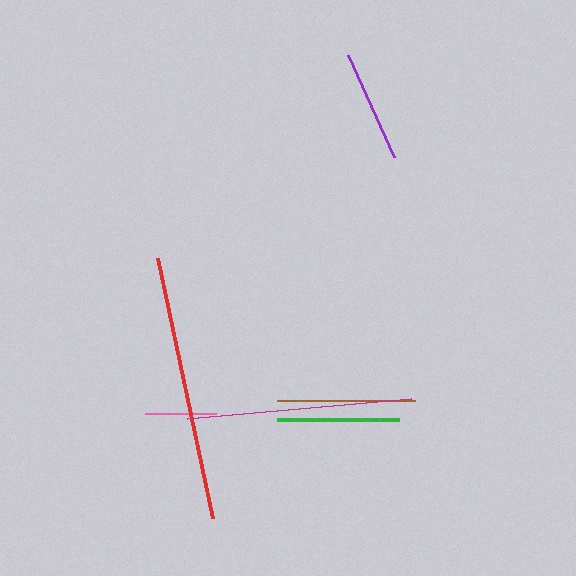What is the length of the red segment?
The red segment is approximately 265 pixels long.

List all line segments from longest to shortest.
From longest to shortest: red, magenta, brown, green, purple, pink.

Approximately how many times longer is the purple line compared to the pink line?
The purple line is approximately 1.6 times the length of the pink line.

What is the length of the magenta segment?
The magenta segment is approximately 225 pixels long.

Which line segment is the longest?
The red line is the longest at approximately 265 pixels.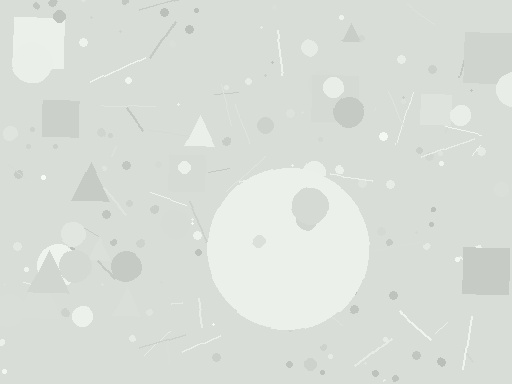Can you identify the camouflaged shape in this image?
The camouflaged shape is a circle.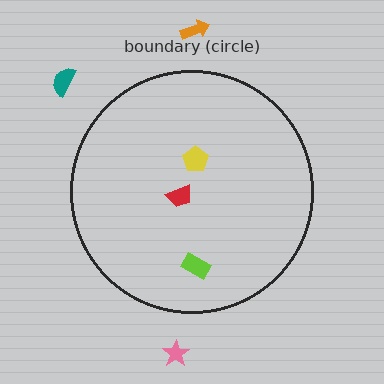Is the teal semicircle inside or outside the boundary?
Outside.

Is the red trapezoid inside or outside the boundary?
Inside.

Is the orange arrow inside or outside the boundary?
Outside.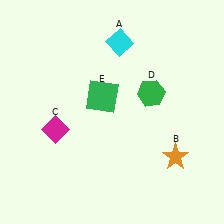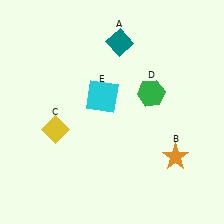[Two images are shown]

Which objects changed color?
A changed from cyan to teal. C changed from magenta to yellow. E changed from green to cyan.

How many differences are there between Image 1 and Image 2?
There are 3 differences between the two images.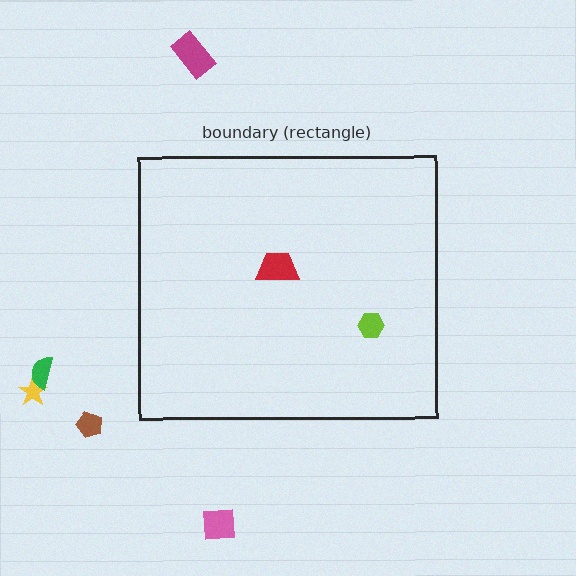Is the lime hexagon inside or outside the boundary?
Inside.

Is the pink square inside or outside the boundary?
Outside.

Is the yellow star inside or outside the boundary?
Outside.